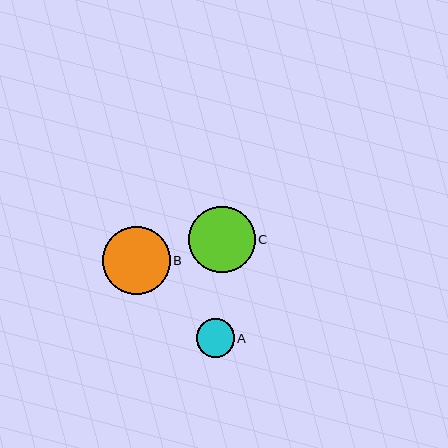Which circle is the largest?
Circle B is the largest with a size of approximately 68 pixels.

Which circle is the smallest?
Circle A is the smallest with a size of approximately 38 pixels.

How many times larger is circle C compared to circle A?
Circle C is approximately 1.7 times the size of circle A.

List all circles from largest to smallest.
From largest to smallest: B, C, A.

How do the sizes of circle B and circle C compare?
Circle B and circle C are approximately the same size.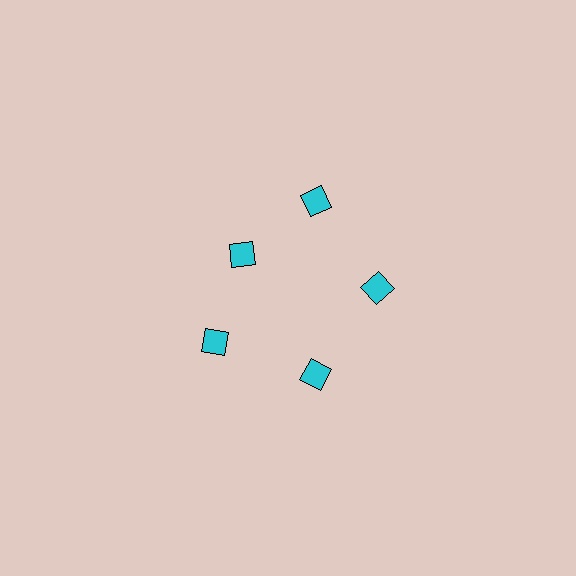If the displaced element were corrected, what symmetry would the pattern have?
It would have 5-fold rotational symmetry — the pattern would map onto itself every 72 degrees.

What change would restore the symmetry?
The symmetry would be restored by moving it outward, back onto the ring so that all 5 diamonds sit at equal angles and equal distance from the center.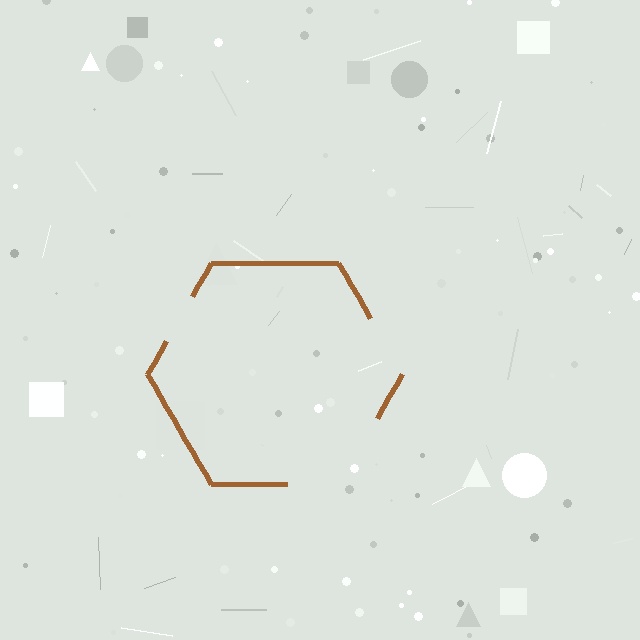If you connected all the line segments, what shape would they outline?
They would outline a hexagon.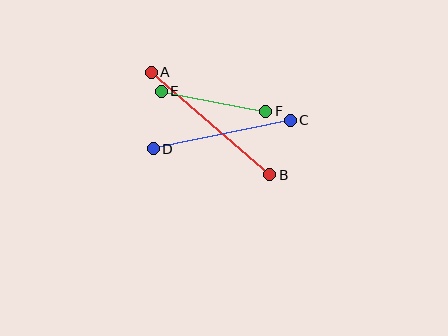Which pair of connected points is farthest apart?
Points A and B are farthest apart.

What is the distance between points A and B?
The distance is approximately 156 pixels.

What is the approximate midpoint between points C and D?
The midpoint is at approximately (222, 135) pixels.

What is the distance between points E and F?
The distance is approximately 106 pixels.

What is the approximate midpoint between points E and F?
The midpoint is at approximately (214, 101) pixels.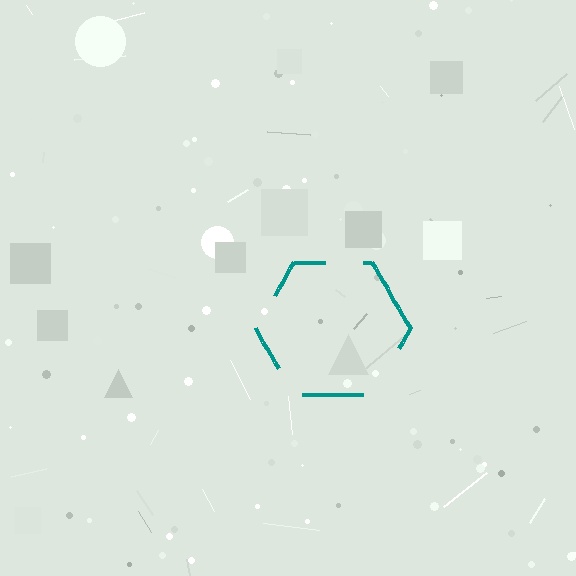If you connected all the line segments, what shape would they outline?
They would outline a hexagon.